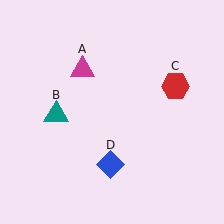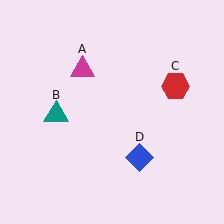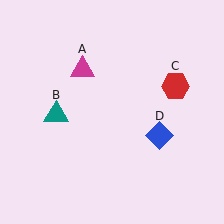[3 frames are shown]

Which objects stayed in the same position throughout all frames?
Magenta triangle (object A) and teal triangle (object B) and red hexagon (object C) remained stationary.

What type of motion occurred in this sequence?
The blue diamond (object D) rotated counterclockwise around the center of the scene.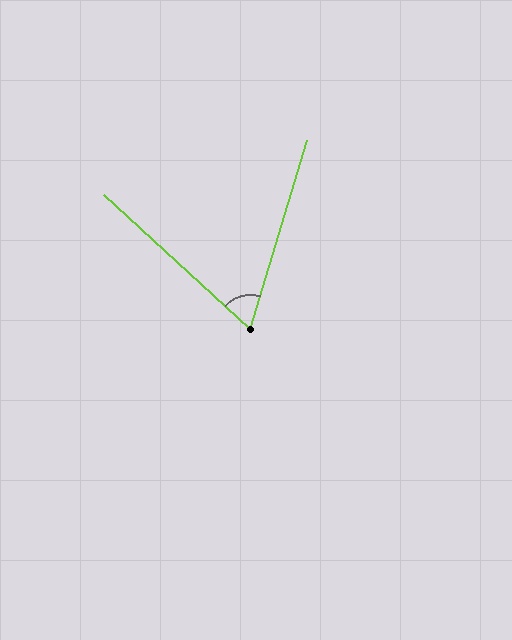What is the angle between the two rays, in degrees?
Approximately 64 degrees.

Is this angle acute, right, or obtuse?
It is acute.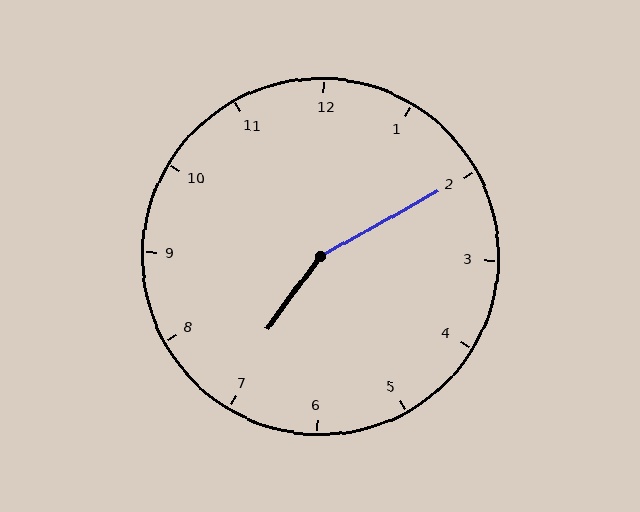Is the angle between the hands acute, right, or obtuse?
It is obtuse.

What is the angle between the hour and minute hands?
Approximately 155 degrees.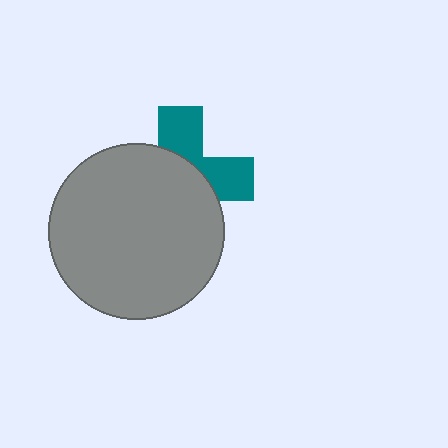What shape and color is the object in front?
The object in front is a gray circle.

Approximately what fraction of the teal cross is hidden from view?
Roughly 61% of the teal cross is hidden behind the gray circle.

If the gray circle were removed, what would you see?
You would see the complete teal cross.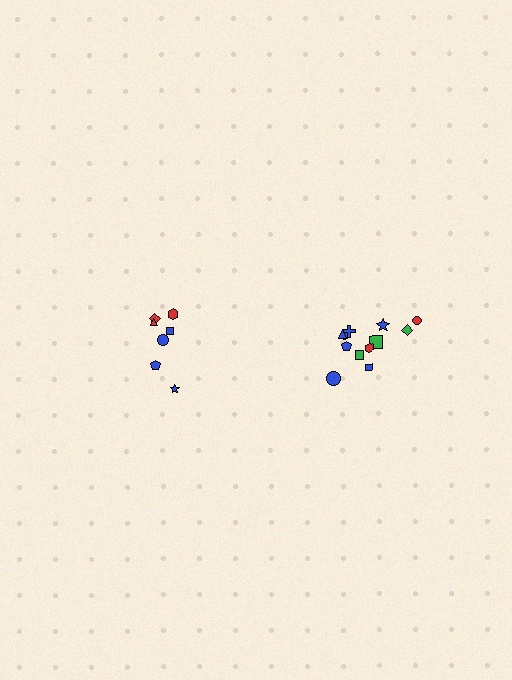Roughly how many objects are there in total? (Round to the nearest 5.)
Roughly 20 objects in total.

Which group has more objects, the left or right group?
The right group.